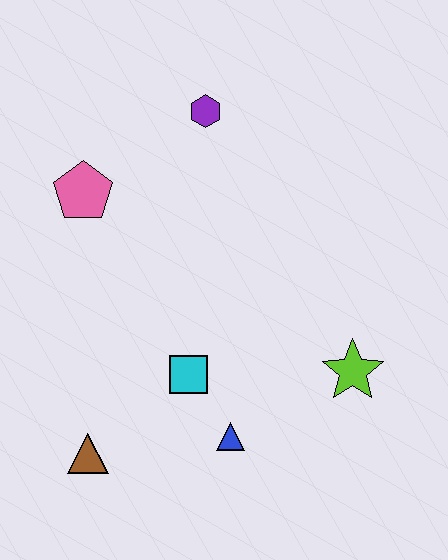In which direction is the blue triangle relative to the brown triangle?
The blue triangle is to the right of the brown triangle.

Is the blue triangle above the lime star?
No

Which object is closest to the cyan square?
The blue triangle is closest to the cyan square.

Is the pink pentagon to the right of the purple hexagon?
No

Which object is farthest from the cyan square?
The purple hexagon is farthest from the cyan square.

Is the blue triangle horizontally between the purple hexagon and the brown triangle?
No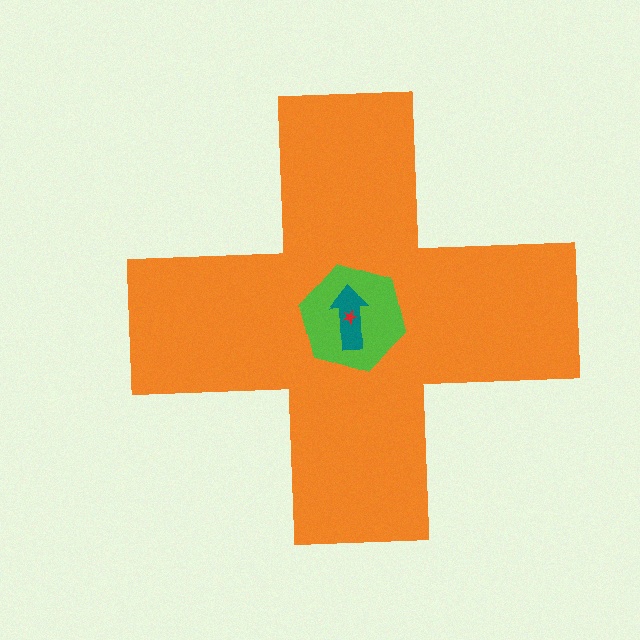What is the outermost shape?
The orange cross.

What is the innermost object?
The red star.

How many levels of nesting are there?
4.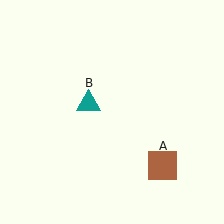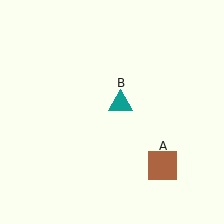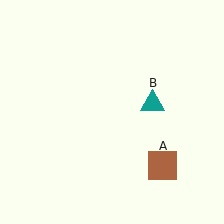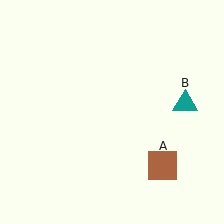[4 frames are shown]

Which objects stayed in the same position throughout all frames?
Brown square (object A) remained stationary.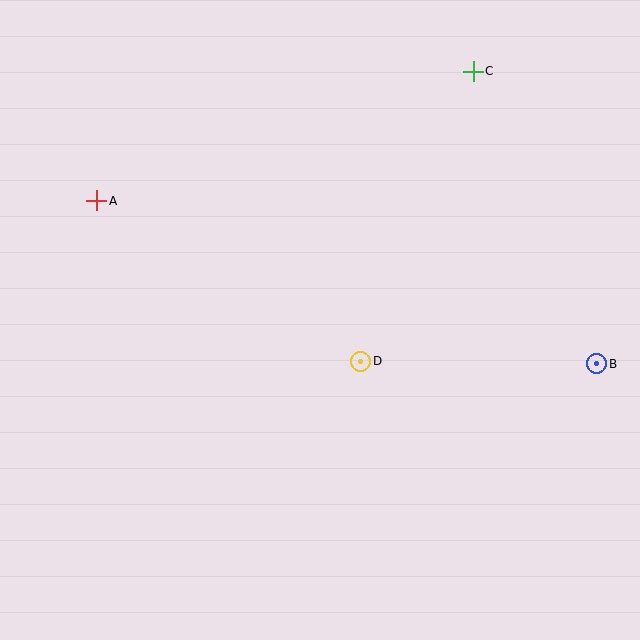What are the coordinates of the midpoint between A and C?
The midpoint between A and C is at (285, 136).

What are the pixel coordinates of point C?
Point C is at (473, 71).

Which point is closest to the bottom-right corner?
Point B is closest to the bottom-right corner.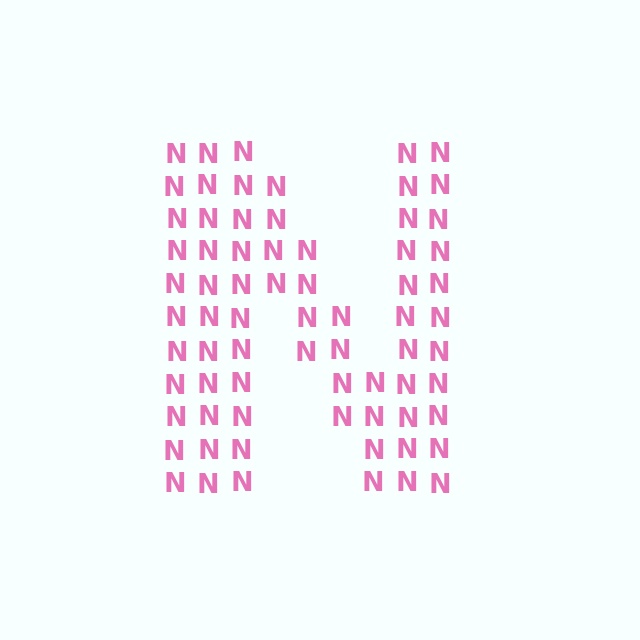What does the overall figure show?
The overall figure shows the letter N.